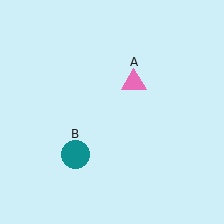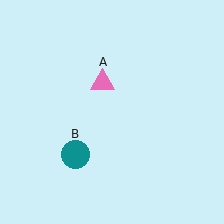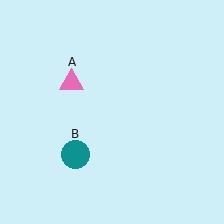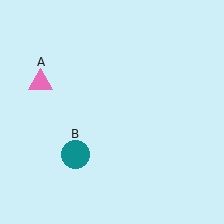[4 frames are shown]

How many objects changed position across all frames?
1 object changed position: pink triangle (object A).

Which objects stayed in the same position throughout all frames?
Teal circle (object B) remained stationary.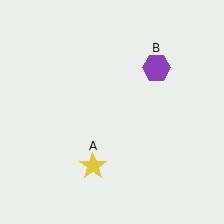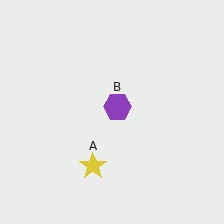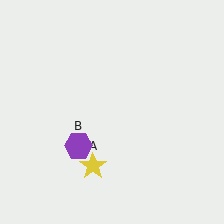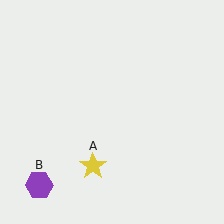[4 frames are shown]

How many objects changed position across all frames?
1 object changed position: purple hexagon (object B).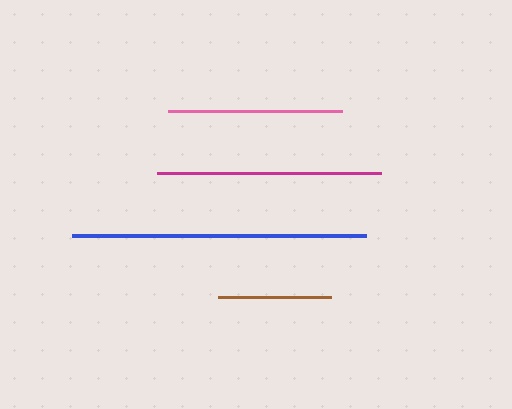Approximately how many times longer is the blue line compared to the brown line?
The blue line is approximately 2.6 times the length of the brown line.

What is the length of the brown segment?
The brown segment is approximately 113 pixels long.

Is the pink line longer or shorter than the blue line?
The blue line is longer than the pink line.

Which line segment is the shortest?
The brown line is the shortest at approximately 113 pixels.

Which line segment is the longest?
The blue line is the longest at approximately 293 pixels.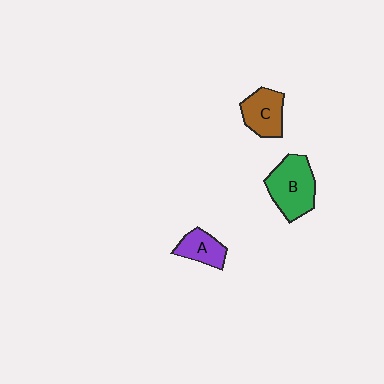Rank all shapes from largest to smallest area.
From largest to smallest: B (green), C (brown), A (purple).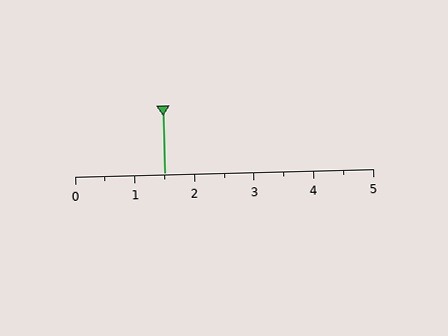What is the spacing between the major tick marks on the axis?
The major ticks are spaced 1 apart.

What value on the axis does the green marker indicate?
The marker indicates approximately 1.5.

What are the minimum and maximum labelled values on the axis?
The axis runs from 0 to 5.